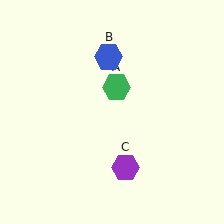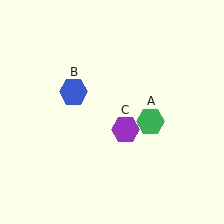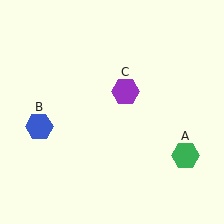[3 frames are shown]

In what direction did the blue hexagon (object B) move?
The blue hexagon (object B) moved down and to the left.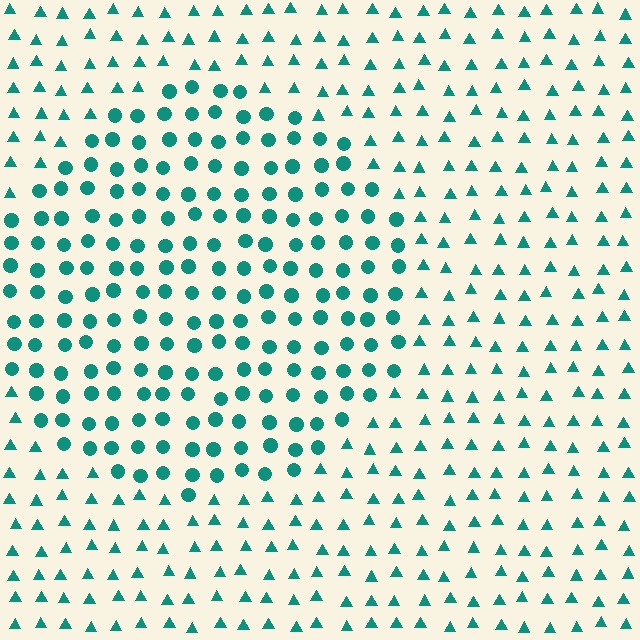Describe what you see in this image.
The image is filled with small teal elements arranged in a uniform grid. A circle-shaped region contains circles, while the surrounding area contains triangles. The boundary is defined purely by the change in element shape.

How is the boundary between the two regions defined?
The boundary is defined by a change in element shape: circles inside vs. triangles outside. All elements share the same color and spacing.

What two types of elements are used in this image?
The image uses circles inside the circle region and triangles outside it.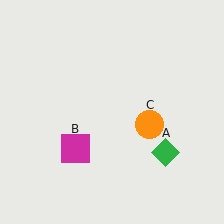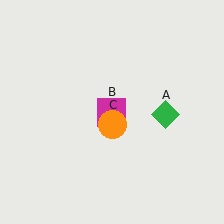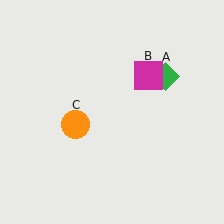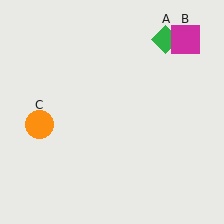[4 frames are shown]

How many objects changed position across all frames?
3 objects changed position: green diamond (object A), magenta square (object B), orange circle (object C).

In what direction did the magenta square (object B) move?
The magenta square (object B) moved up and to the right.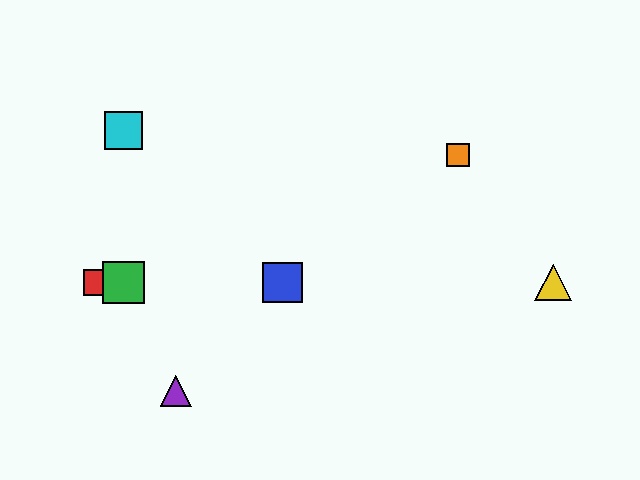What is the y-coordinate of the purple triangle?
The purple triangle is at y≈391.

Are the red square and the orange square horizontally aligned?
No, the red square is at y≈282 and the orange square is at y≈155.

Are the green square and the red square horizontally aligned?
Yes, both are at y≈282.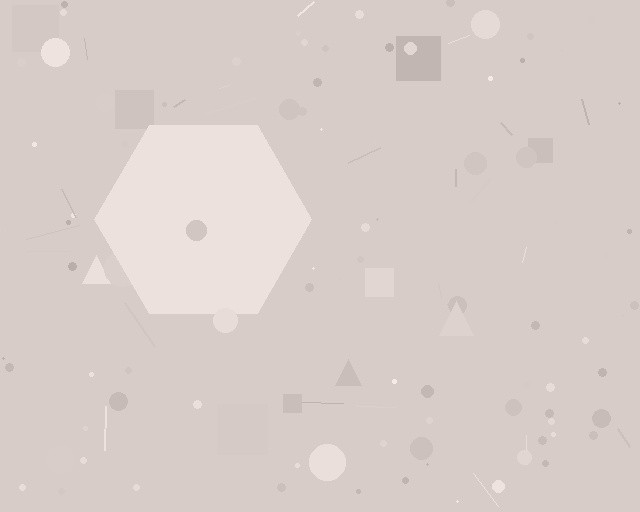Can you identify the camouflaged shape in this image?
The camouflaged shape is a hexagon.